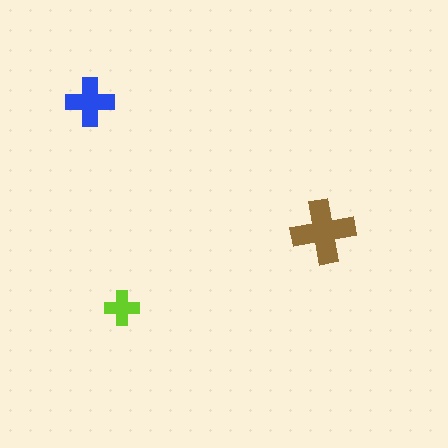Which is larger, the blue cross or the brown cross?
The brown one.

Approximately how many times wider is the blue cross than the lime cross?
About 1.5 times wider.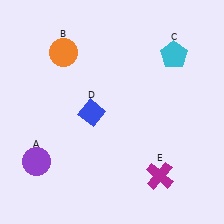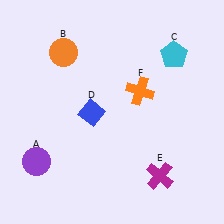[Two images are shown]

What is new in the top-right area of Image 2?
An orange cross (F) was added in the top-right area of Image 2.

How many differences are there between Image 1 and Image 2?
There is 1 difference between the two images.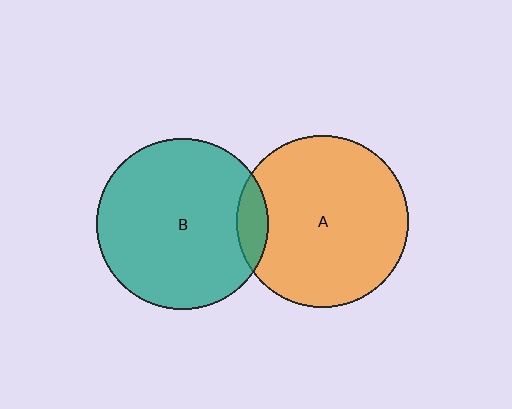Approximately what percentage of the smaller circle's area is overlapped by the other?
Approximately 10%.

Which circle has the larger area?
Circle A (orange).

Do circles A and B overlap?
Yes.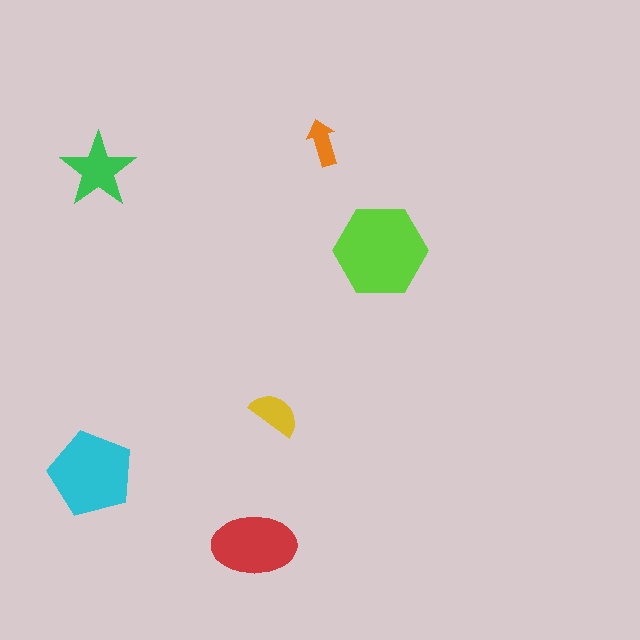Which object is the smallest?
The orange arrow.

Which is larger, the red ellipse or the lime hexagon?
The lime hexagon.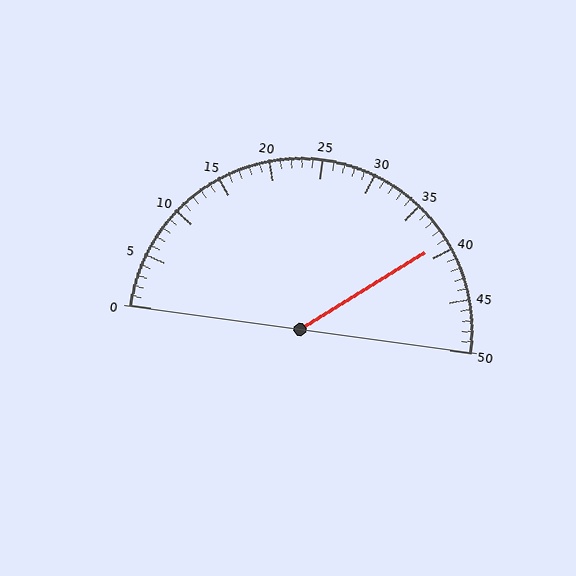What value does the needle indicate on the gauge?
The needle indicates approximately 39.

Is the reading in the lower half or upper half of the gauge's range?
The reading is in the upper half of the range (0 to 50).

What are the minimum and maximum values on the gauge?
The gauge ranges from 0 to 50.